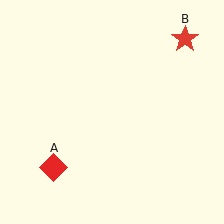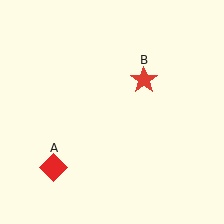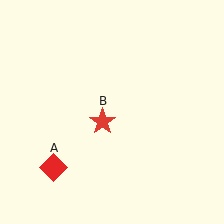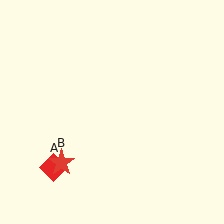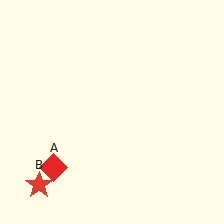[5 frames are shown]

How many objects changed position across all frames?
1 object changed position: red star (object B).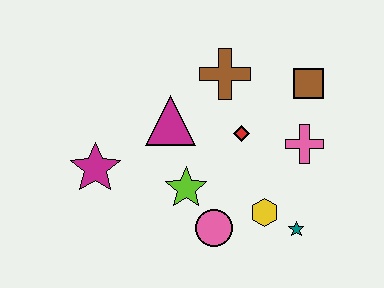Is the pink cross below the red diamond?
Yes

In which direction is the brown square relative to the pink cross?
The brown square is above the pink cross.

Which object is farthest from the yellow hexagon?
The magenta star is farthest from the yellow hexagon.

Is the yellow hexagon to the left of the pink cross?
Yes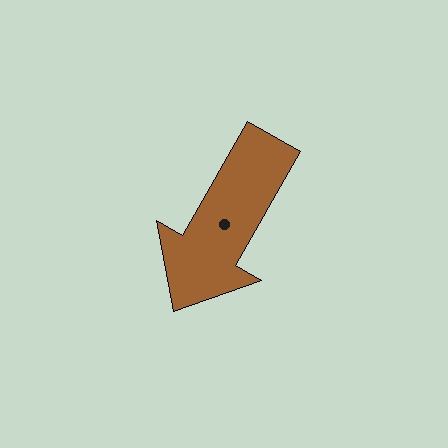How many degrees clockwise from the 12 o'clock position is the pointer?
Approximately 210 degrees.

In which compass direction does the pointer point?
Southwest.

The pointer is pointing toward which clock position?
Roughly 7 o'clock.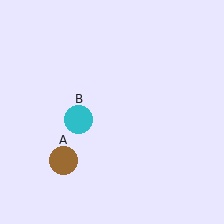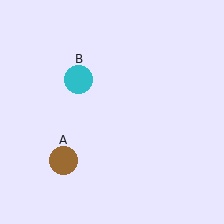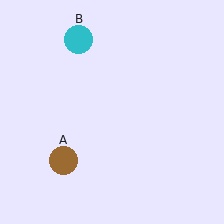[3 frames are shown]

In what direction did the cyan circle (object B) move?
The cyan circle (object B) moved up.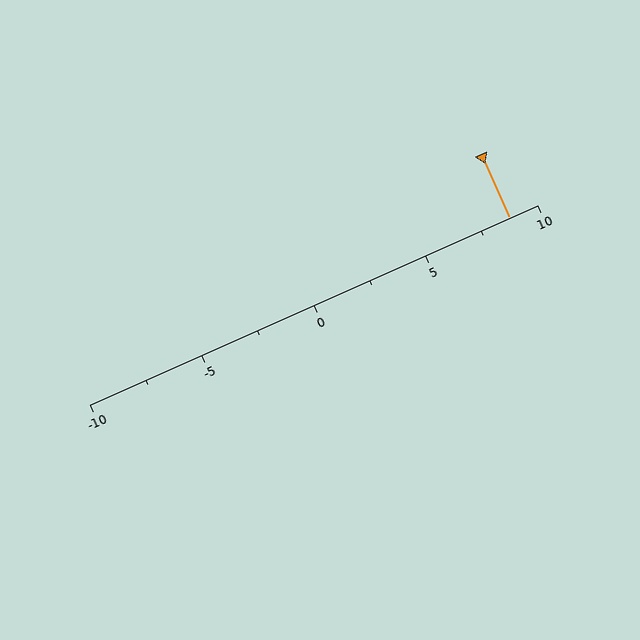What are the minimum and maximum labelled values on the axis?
The axis runs from -10 to 10.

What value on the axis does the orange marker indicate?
The marker indicates approximately 8.8.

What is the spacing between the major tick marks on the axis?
The major ticks are spaced 5 apart.